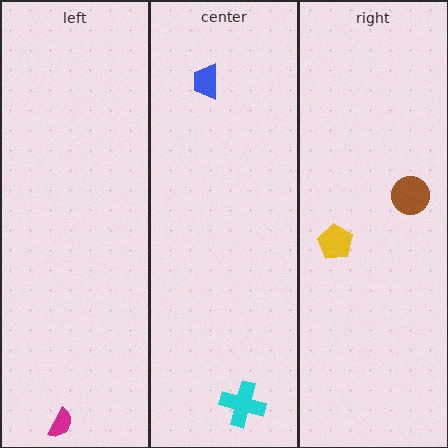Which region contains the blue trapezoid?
The center region.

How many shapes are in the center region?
2.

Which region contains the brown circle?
The right region.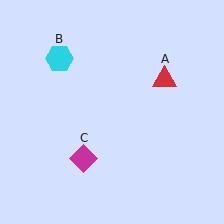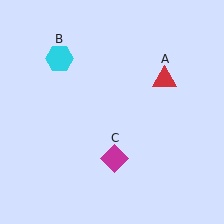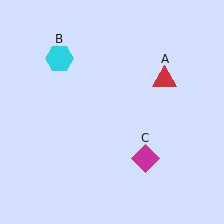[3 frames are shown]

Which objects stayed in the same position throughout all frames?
Red triangle (object A) and cyan hexagon (object B) remained stationary.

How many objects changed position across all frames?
1 object changed position: magenta diamond (object C).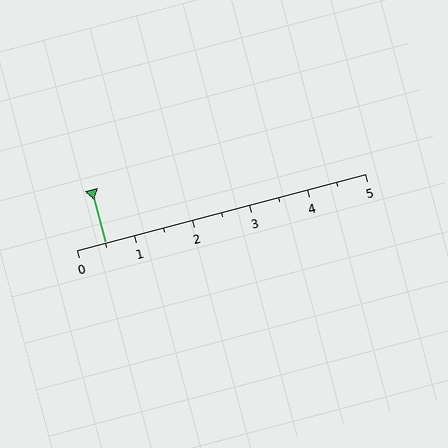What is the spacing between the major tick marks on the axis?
The major ticks are spaced 1 apart.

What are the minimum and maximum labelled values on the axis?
The axis runs from 0 to 5.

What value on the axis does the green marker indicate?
The marker indicates approximately 0.5.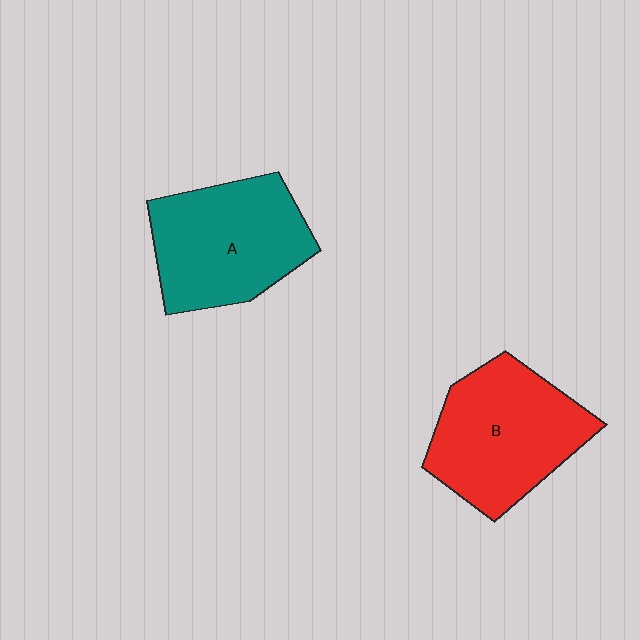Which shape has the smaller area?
Shape A (teal).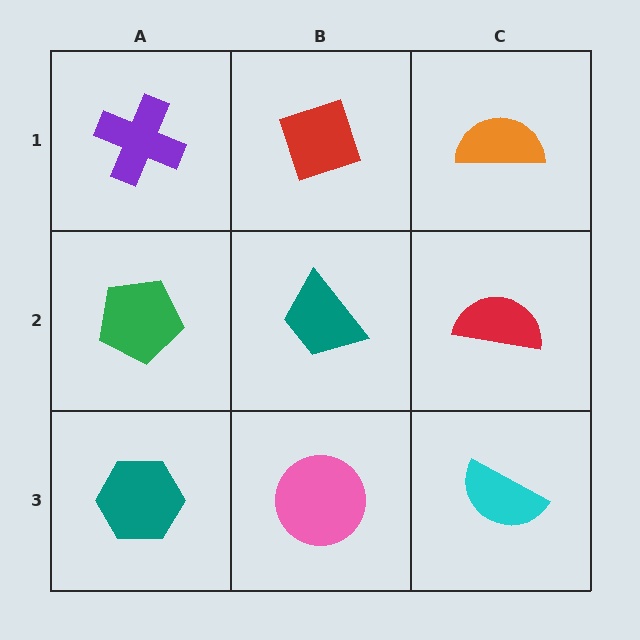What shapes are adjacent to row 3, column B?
A teal trapezoid (row 2, column B), a teal hexagon (row 3, column A), a cyan semicircle (row 3, column C).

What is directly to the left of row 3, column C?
A pink circle.